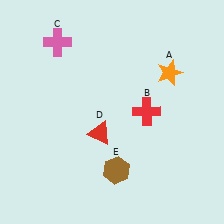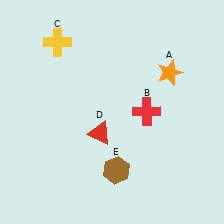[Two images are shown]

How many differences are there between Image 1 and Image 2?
There is 1 difference between the two images.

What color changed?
The cross (C) changed from pink in Image 1 to yellow in Image 2.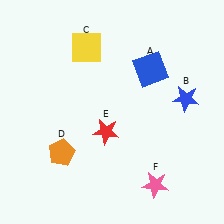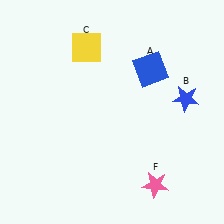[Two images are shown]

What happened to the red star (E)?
The red star (E) was removed in Image 2. It was in the bottom-left area of Image 1.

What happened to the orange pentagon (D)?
The orange pentagon (D) was removed in Image 2. It was in the bottom-left area of Image 1.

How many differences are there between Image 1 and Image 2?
There are 2 differences between the two images.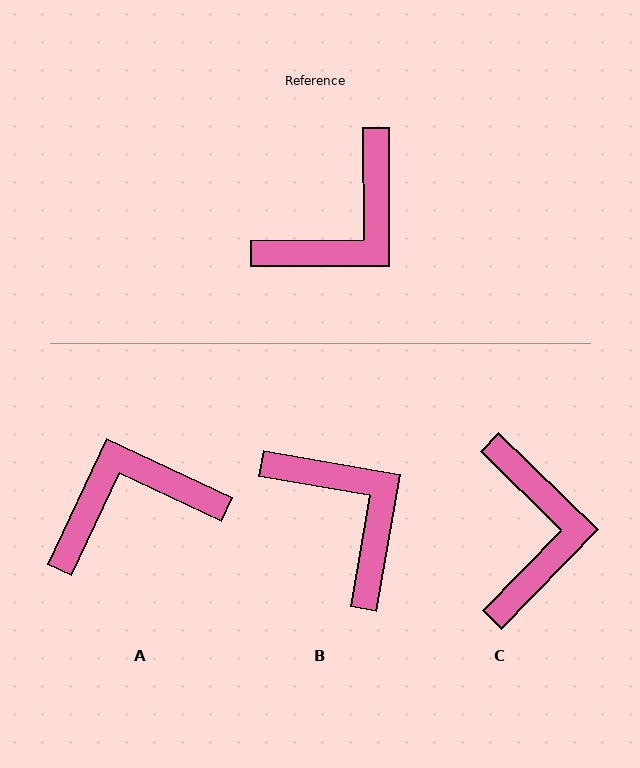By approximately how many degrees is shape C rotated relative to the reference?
Approximately 46 degrees counter-clockwise.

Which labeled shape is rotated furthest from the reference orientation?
A, about 155 degrees away.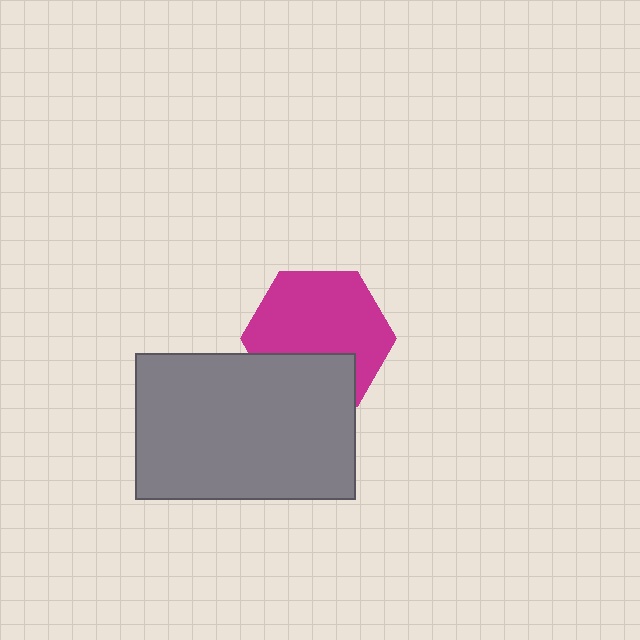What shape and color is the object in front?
The object in front is a gray rectangle.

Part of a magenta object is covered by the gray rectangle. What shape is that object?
It is a hexagon.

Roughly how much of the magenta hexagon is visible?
Most of it is visible (roughly 69%).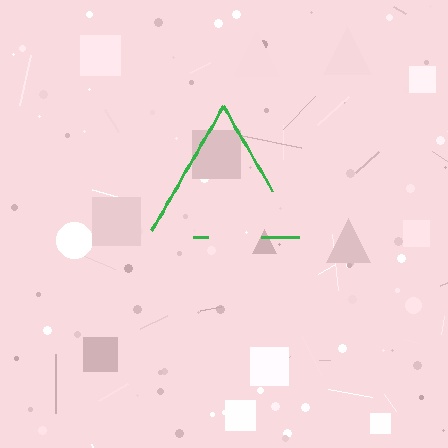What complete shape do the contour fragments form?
The contour fragments form a triangle.